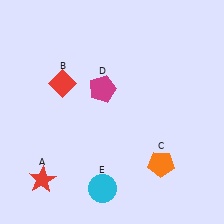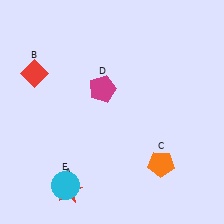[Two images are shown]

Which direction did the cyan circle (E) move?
The cyan circle (E) moved left.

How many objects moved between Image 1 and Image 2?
3 objects moved between the two images.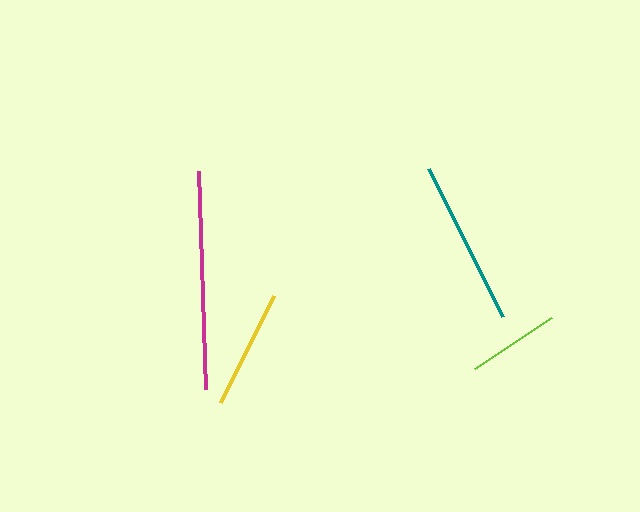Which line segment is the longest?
The magenta line is the longest at approximately 218 pixels.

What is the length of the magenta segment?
The magenta segment is approximately 218 pixels long.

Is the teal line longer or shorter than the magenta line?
The magenta line is longer than the teal line.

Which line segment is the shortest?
The lime line is the shortest at approximately 92 pixels.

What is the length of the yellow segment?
The yellow segment is approximately 119 pixels long.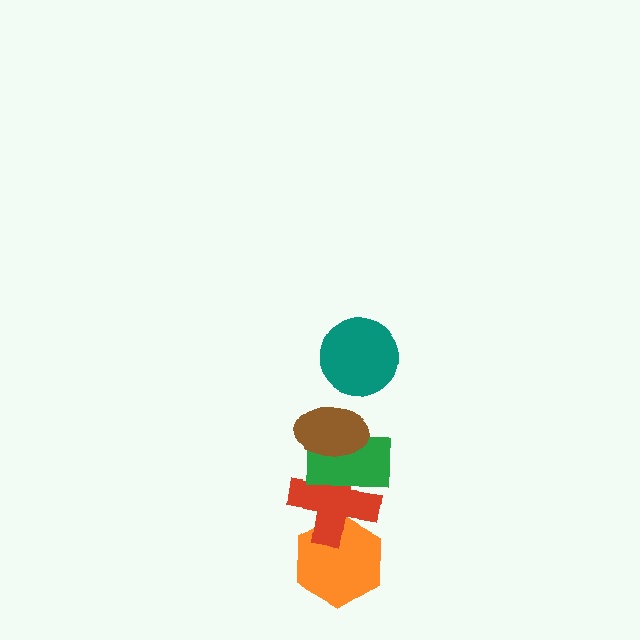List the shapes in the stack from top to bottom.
From top to bottom: the teal circle, the brown ellipse, the green rectangle, the red cross, the orange hexagon.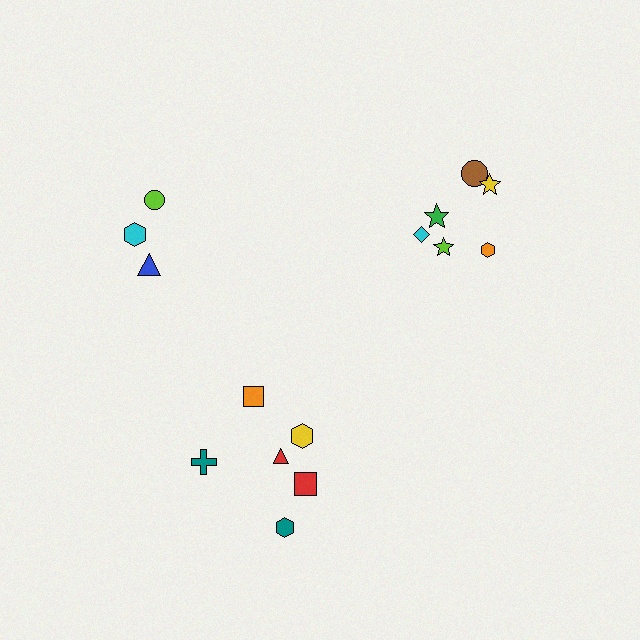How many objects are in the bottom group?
There are 6 objects.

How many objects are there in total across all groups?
There are 15 objects.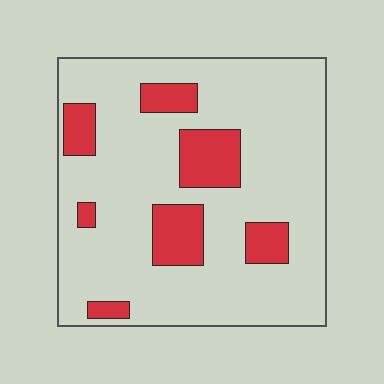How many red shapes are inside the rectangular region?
7.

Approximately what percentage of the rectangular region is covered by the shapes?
Approximately 20%.